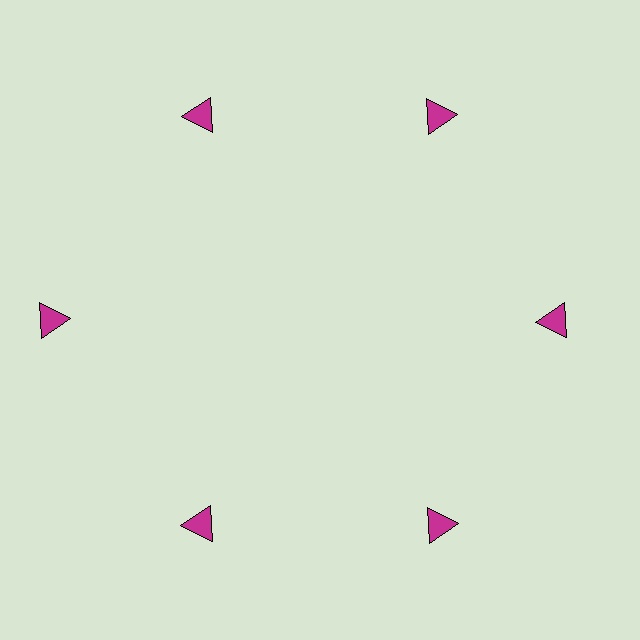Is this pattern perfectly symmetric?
No. The 6 magenta triangles are arranged in a ring, but one element near the 9 o'clock position is pushed outward from the center, breaking the 6-fold rotational symmetry.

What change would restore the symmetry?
The symmetry would be restored by moving it inward, back onto the ring so that all 6 triangles sit at equal angles and equal distance from the center.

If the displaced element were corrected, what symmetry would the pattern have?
It would have 6-fold rotational symmetry — the pattern would map onto itself every 60 degrees.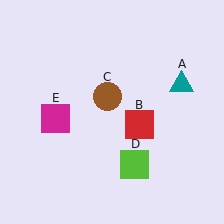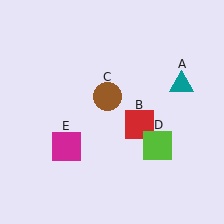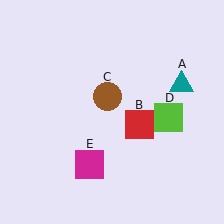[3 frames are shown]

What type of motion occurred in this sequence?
The lime square (object D), magenta square (object E) rotated counterclockwise around the center of the scene.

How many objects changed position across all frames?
2 objects changed position: lime square (object D), magenta square (object E).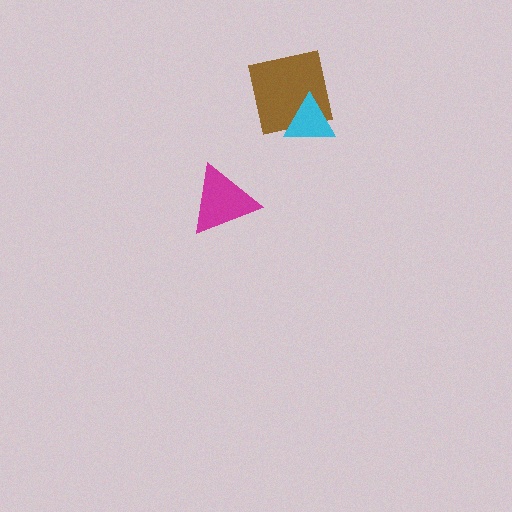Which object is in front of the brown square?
The cyan triangle is in front of the brown square.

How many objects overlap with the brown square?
1 object overlaps with the brown square.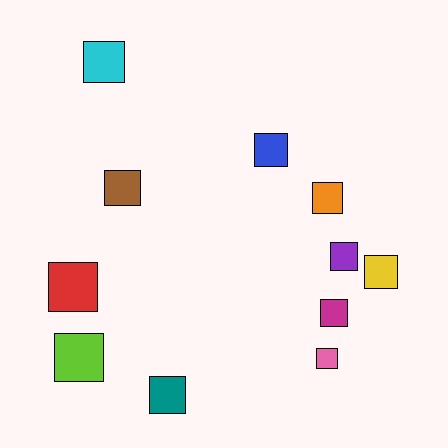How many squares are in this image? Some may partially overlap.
There are 11 squares.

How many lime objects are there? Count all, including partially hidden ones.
There is 1 lime object.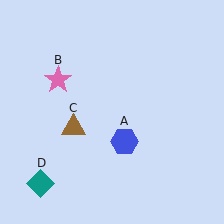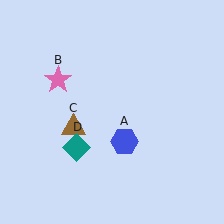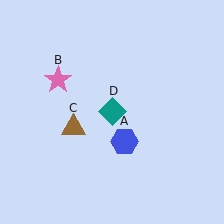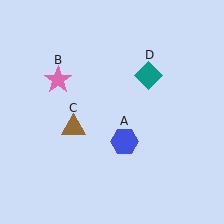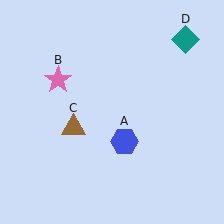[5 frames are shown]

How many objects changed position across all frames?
1 object changed position: teal diamond (object D).